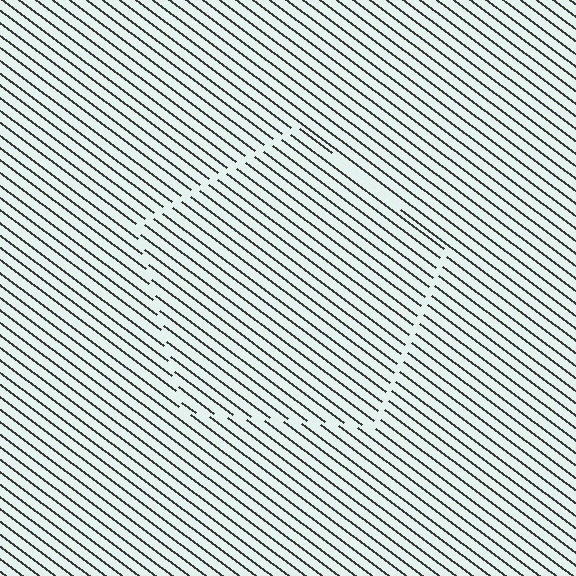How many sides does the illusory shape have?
5 sides — the line-ends trace a pentagon.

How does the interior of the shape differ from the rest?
The interior of the shape contains the same grating, shifted by half a period — the contour is defined by the phase discontinuity where line-ends from the inner and outer gratings abut.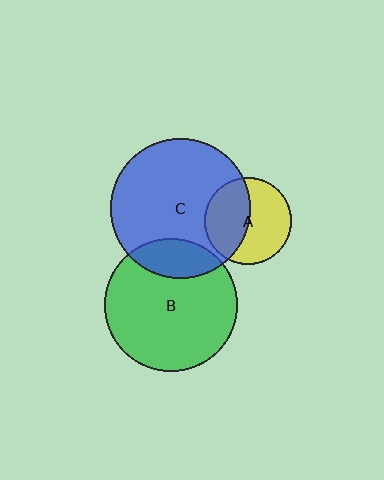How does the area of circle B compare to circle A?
Approximately 2.3 times.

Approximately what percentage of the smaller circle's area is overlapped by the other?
Approximately 20%.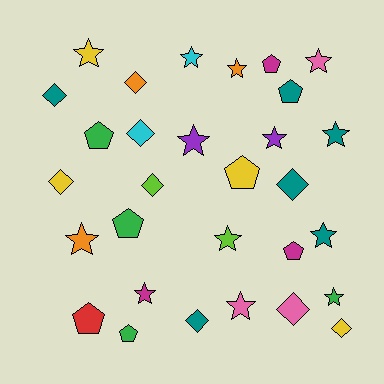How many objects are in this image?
There are 30 objects.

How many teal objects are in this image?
There are 6 teal objects.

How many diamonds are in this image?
There are 9 diamonds.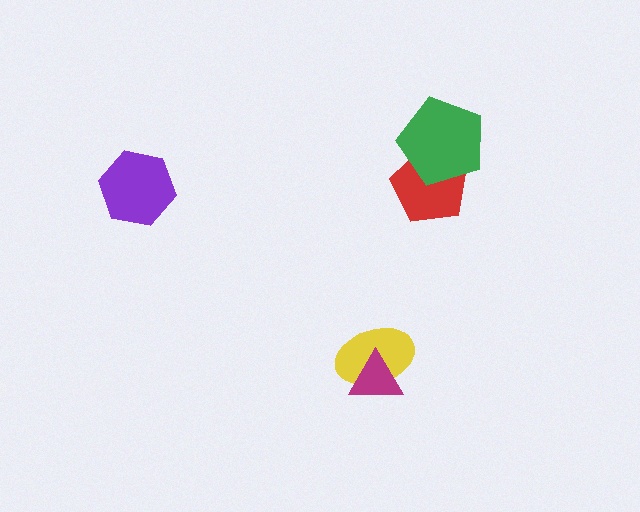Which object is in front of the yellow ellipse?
The magenta triangle is in front of the yellow ellipse.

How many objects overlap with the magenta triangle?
1 object overlaps with the magenta triangle.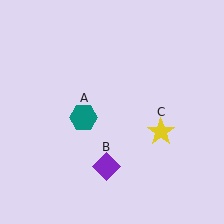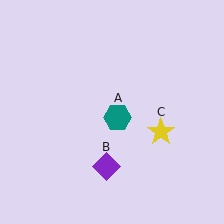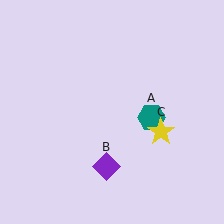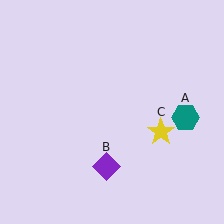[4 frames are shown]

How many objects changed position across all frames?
1 object changed position: teal hexagon (object A).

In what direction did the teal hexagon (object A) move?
The teal hexagon (object A) moved right.